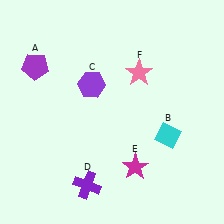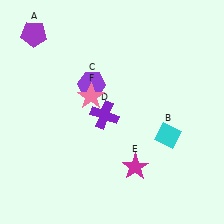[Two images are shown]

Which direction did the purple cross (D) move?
The purple cross (D) moved up.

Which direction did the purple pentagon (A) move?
The purple pentagon (A) moved up.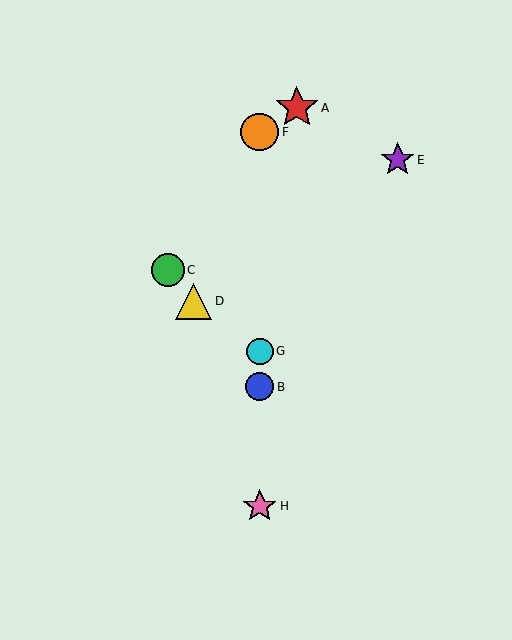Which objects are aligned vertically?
Objects B, F, G, H are aligned vertically.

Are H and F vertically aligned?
Yes, both are at x≈260.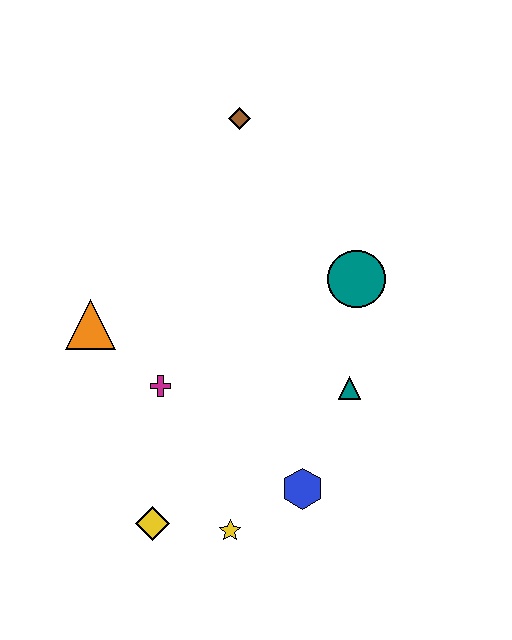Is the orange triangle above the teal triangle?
Yes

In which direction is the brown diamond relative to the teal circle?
The brown diamond is above the teal circle.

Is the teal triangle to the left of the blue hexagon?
No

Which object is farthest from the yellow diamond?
The brown diamond is farthest from the yellow diamond.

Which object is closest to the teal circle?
The teal triangle is closest to the teal circle.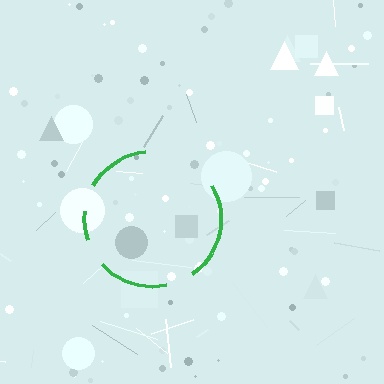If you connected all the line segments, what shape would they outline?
They would outline a circle.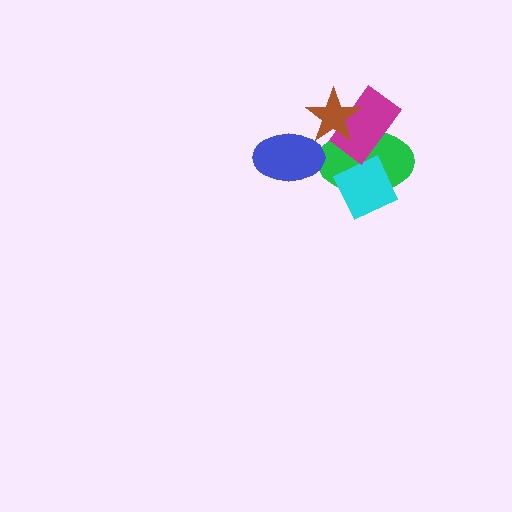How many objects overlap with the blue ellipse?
0 objects overlap with the blue ellipse.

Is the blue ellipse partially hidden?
No, no other shape covers it.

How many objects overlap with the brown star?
2 objects overlap with the brown star.